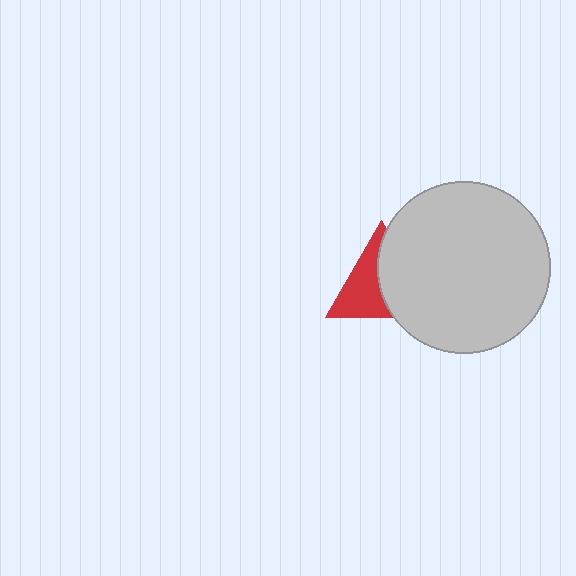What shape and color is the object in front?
The object in front is a light gray circle.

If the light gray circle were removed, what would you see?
You would see the complete red triangle.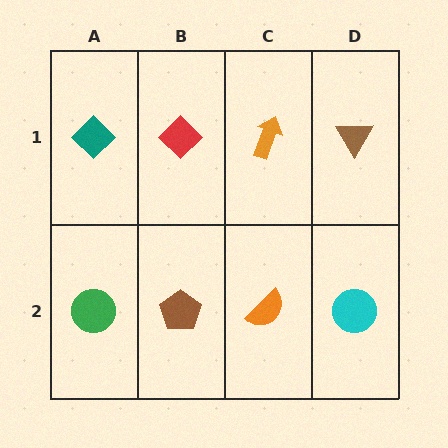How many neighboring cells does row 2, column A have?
2.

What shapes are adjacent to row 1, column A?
A green circle (row 2, column A), a red diamond (row 1, column B).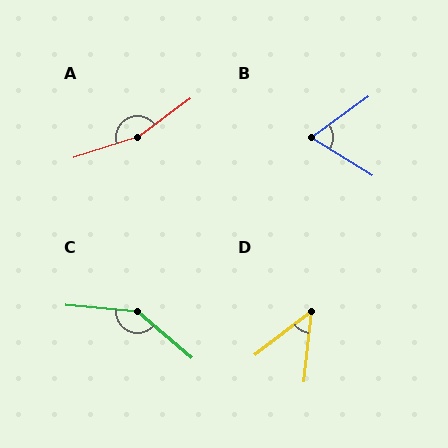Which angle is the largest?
A, at approximately 161 degrees.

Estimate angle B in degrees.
Approximately 68 degrees.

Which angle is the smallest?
D, at approximately 46 degrees.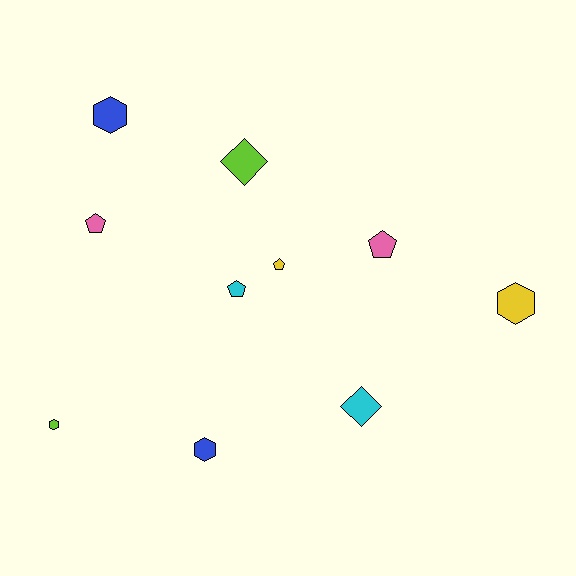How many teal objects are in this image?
There are no teal objects.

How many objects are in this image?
There are 10 objects.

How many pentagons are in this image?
There are 4 pentagons.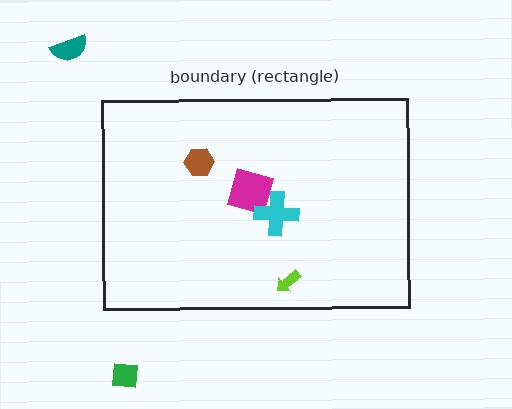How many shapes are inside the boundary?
4 inside, 2 outside.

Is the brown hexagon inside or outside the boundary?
Inside.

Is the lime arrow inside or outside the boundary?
Inside.